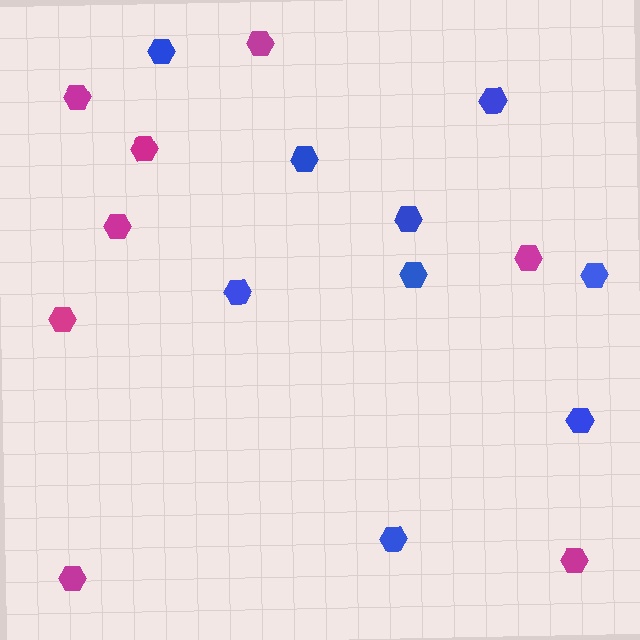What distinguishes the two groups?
There are 2 groups: one group of magenta hexagons (8) and one group of blue hexagons (9).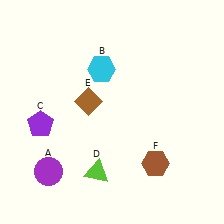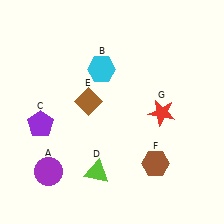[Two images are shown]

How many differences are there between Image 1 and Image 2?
There is 1 difference between the two images.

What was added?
A red star (G) was added in Image 2.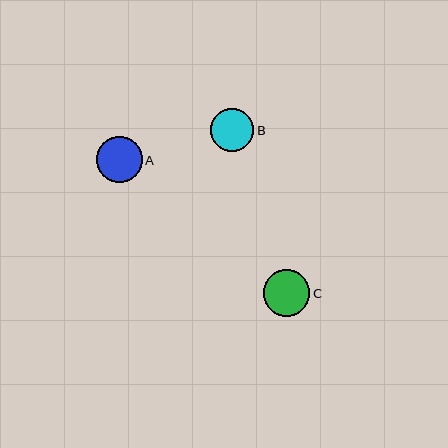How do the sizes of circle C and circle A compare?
Circle C and circle A are approximately the same size.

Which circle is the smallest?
Circle B is the smallest with a size of approximately 43 pixels.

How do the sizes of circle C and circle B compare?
Circle C and circle B are approximately the same size.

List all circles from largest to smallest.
From largest to smallest: C, A, B.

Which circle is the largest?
Circle C is the largest with a size of approximately 47 pixels.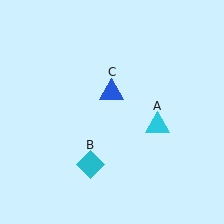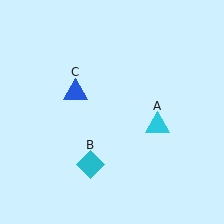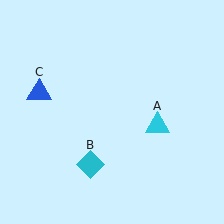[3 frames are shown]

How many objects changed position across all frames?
1 object changed position: blue triangle (object C).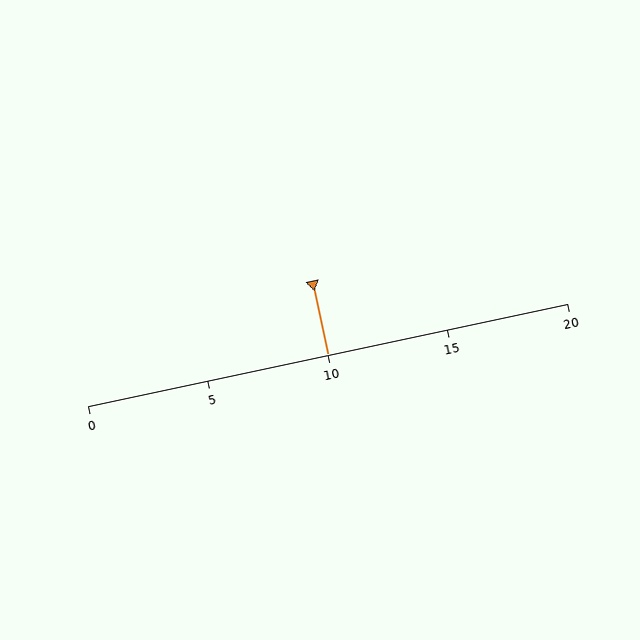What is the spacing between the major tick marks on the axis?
The major ticks are spaced 5 apart.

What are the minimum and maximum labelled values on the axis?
The axis runs from 0 to 20.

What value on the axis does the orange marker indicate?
The marker indicates approximately 10.